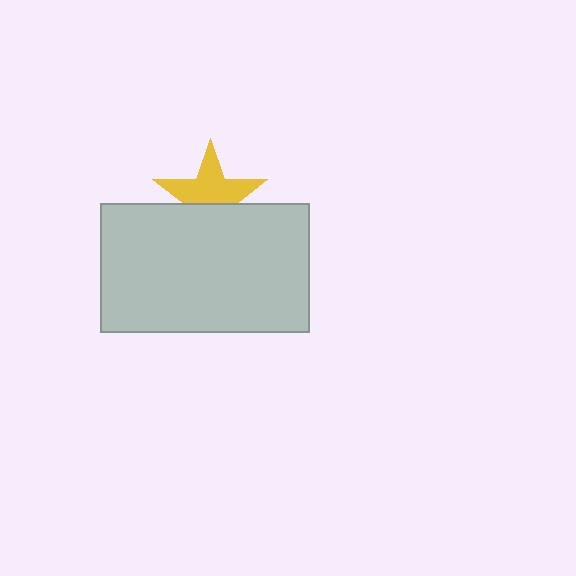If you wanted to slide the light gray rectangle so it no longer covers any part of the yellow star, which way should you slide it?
Slide it down — that is the most direct way to separate the two shapes.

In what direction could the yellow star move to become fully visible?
The yellow star could move up. That would shift it out from behind the light gray rectangle entirely.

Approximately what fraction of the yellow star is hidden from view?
Roughly 39% of the yellow star is hidden behind the light gray rectangle.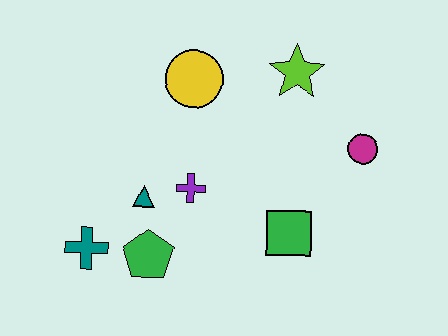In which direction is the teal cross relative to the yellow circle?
The teal cross is below the yellow circle.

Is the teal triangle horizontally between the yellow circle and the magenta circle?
No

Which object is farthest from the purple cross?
The magenta circle is farthest from the purple cross.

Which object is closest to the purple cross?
The teal triangle is closest to the purple cross.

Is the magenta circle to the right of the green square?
Yes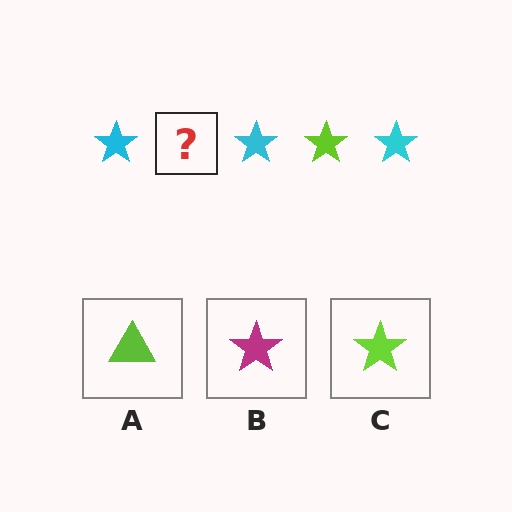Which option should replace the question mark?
Option C.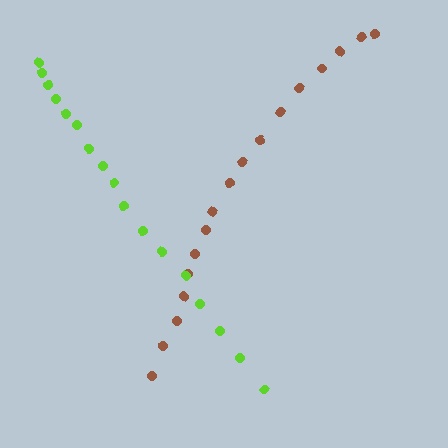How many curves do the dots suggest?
There are 2 distinct paths.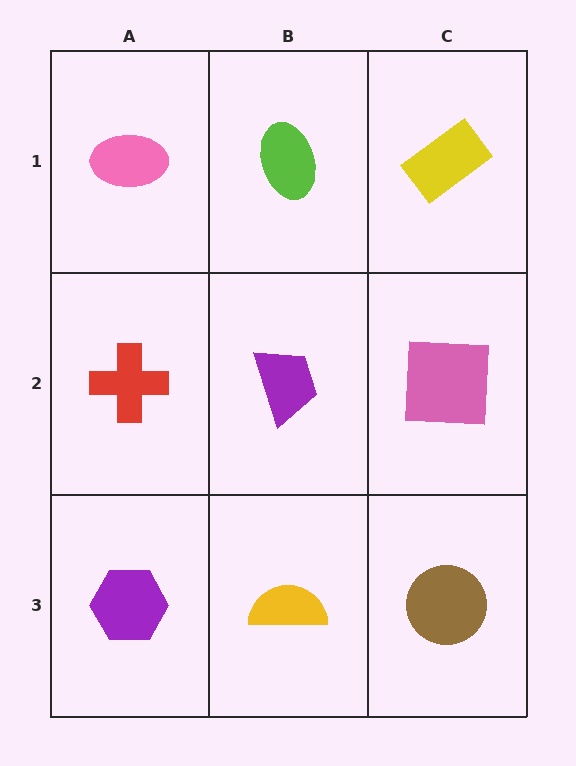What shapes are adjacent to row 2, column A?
A pink ellipse (row 1, column A), a purple hexagon (row 3, column A), a purple trapezoid (row 2, column B).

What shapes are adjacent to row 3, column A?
A red cross (row 2, column A), a yellow semicircle (row 3, column B).